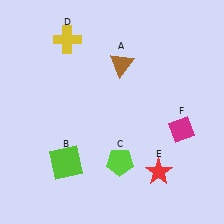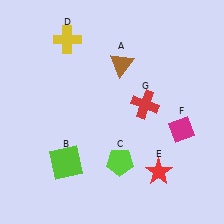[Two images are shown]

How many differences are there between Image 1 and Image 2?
There is 1 difference between the two images.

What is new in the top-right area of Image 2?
A red cross (G) was added in the top-right area of Image 2.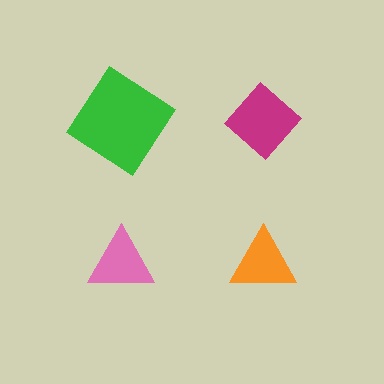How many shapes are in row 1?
2 shapes.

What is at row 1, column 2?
A magenta diamond.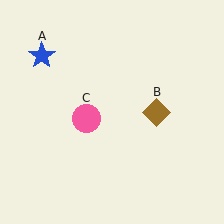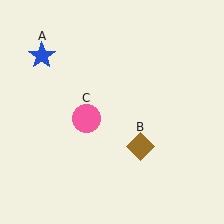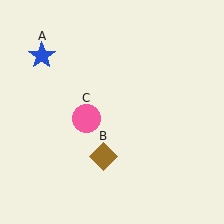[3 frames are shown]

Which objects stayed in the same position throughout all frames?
Blue star (object A) and pink circle (object C) remained stationary.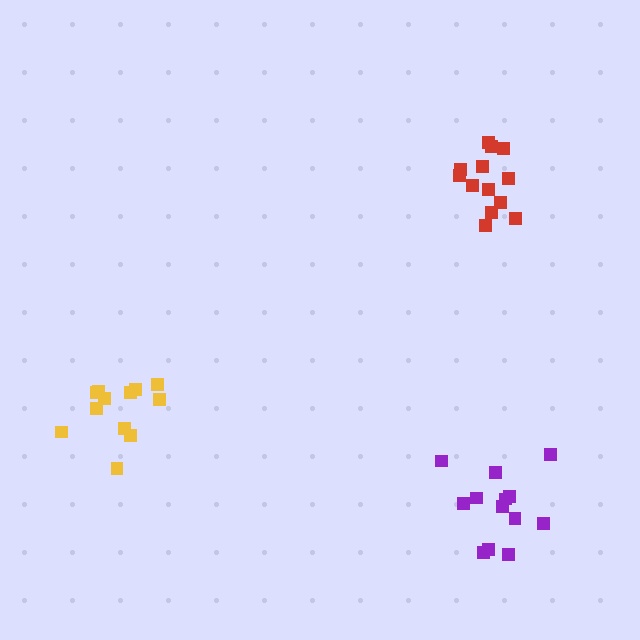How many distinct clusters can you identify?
There are 3 distinct clusters.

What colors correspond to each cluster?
The clusters are colored: purple, red, yellow.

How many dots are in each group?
Group 1: 13 dots, Group 2: 13 dots, Group 3: 12 dots (38 total).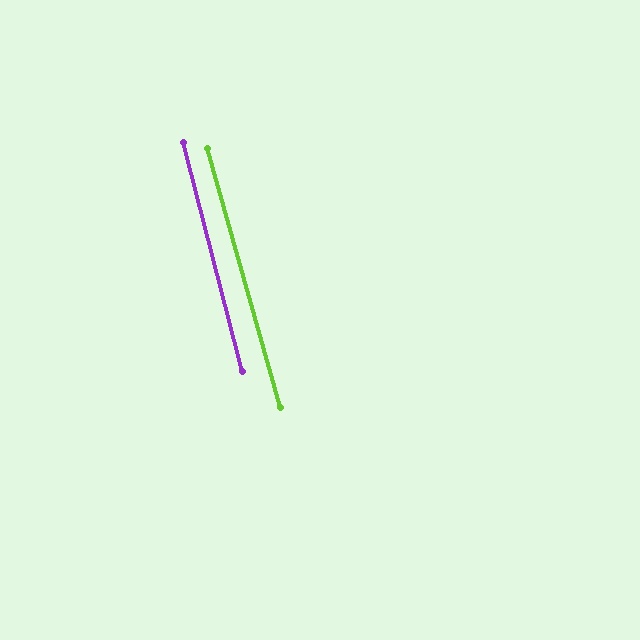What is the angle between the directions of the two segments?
Approximately 1 degree.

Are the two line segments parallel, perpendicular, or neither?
Parallel — their directions differ by only 1.3°.